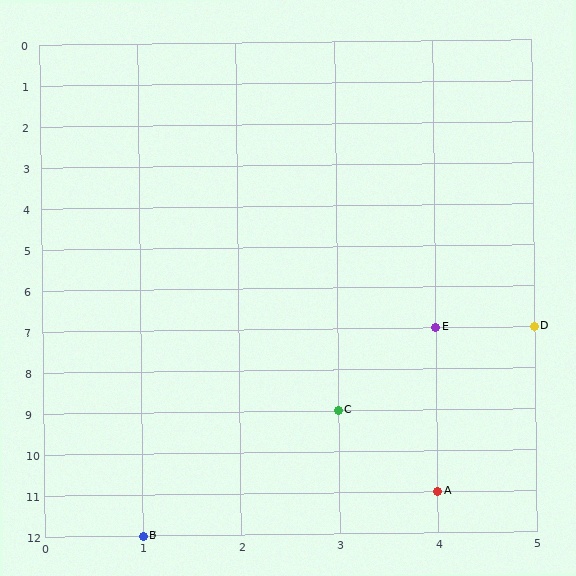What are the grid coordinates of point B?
Point B is at grid coordinates (1, 12).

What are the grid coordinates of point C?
Point C is at grid coordinates (3, 9).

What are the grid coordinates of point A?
Point A is at grid coordinates (4, 11).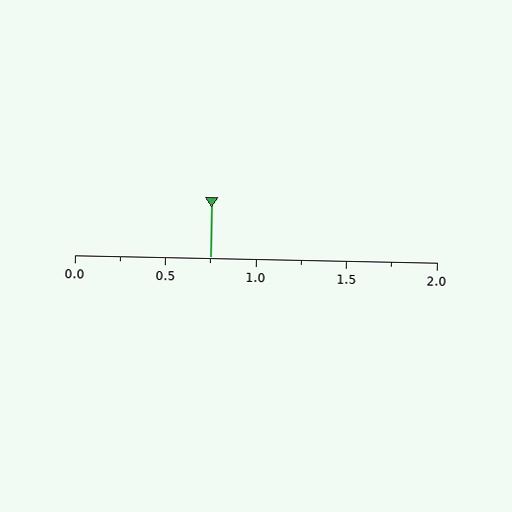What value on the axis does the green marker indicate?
The marker indicates approximately 0.75.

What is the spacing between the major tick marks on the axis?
The major ticks are spaced 0.5 apart.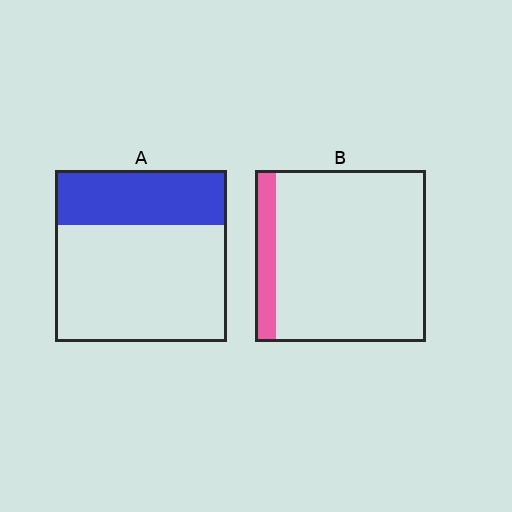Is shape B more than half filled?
No.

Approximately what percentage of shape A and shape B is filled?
A is approximately 30% and B is approximately 10%.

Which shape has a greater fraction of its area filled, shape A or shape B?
Shape A.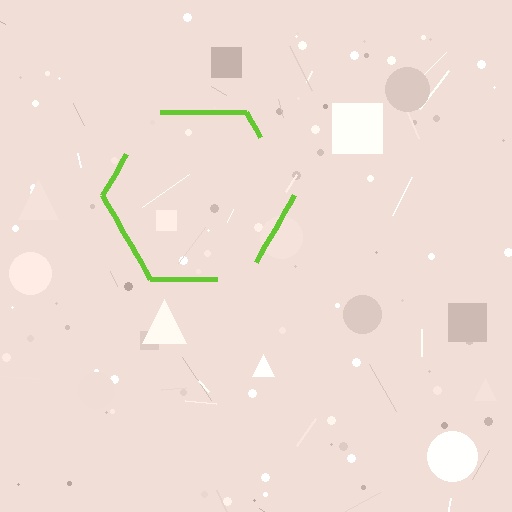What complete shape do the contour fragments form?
The contour fragments form a hexagon.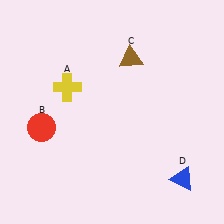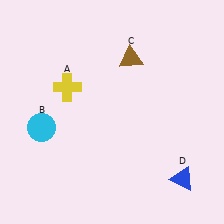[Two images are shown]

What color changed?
The circle (B) changed from red in Image 1 to cyan in Image 2.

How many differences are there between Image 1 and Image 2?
There is 1 difference between the two images.